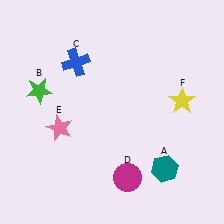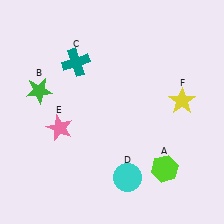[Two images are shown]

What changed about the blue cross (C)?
In Image 1, C is blue. In Image 2, it changed to teal.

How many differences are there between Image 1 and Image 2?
There are 3 differences between the two images.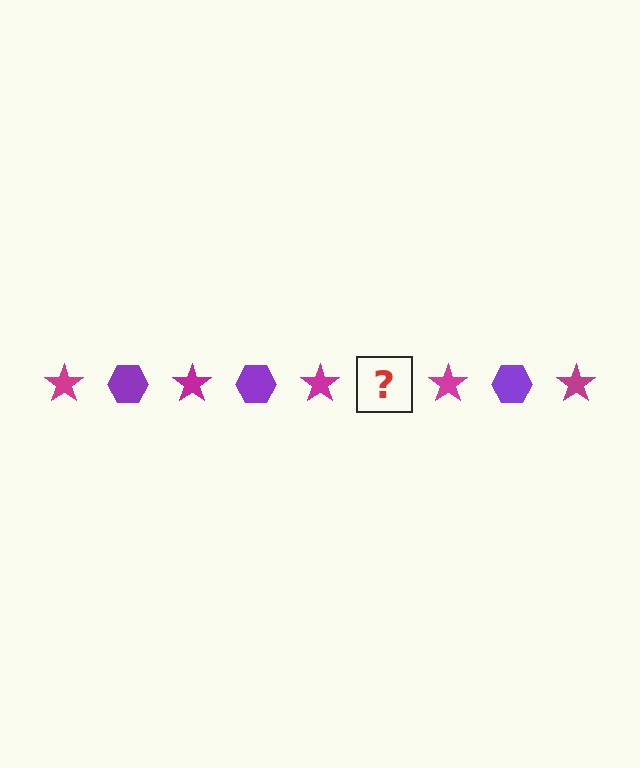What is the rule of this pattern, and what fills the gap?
The rule is that the pattern alternates between magenta star and purple hexagon. The gap should be filled with a purple hexagon.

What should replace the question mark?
The question mark should be replaced with a purple hexagon.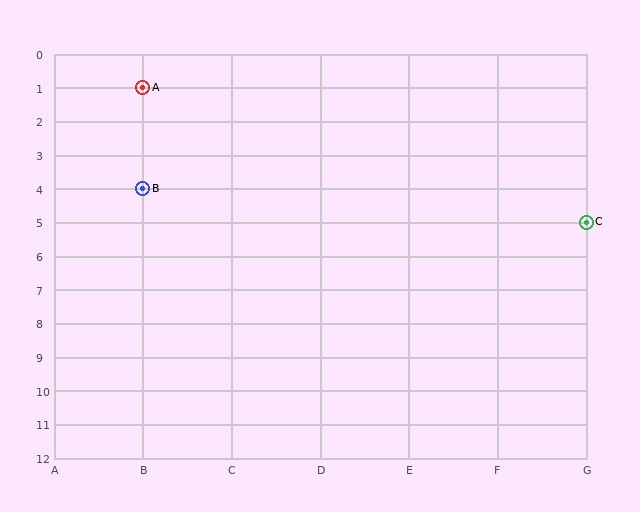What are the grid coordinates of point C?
Point C is at grid coordinates (G, 5).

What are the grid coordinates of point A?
Point A is at grid coordinates (B, 1).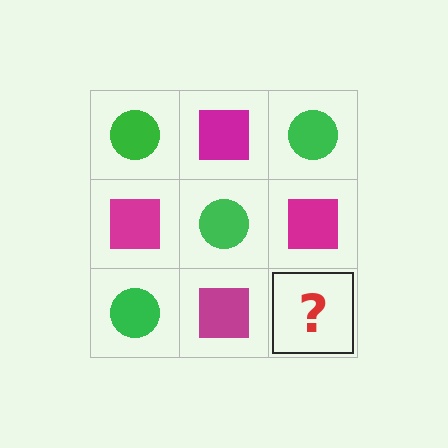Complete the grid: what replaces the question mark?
The question mark should be replaced with a green circle.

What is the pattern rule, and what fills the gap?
The rule is that it alternates green circle and magenta square in a checkerboard pattern. The gap should be filled with a green circle.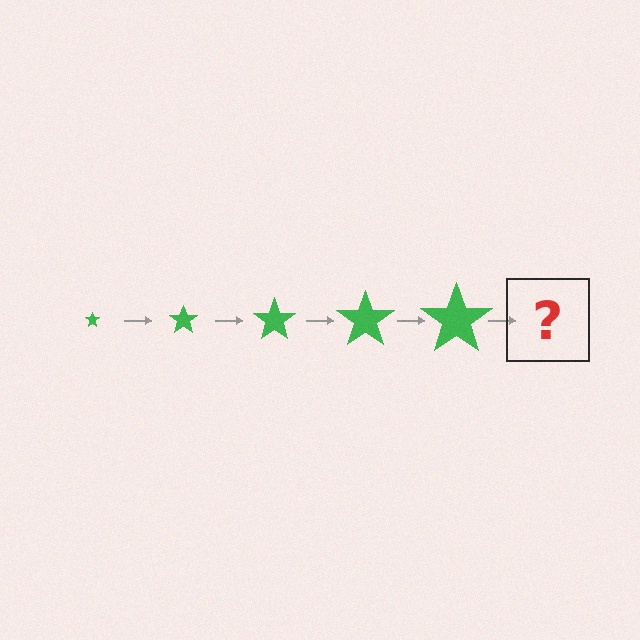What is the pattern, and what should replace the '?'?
The pattern is that the star gets progressively larger each step. The '?' should be a green star, larger than the previous one.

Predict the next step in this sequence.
The next step is a green star, larger than the previous one.